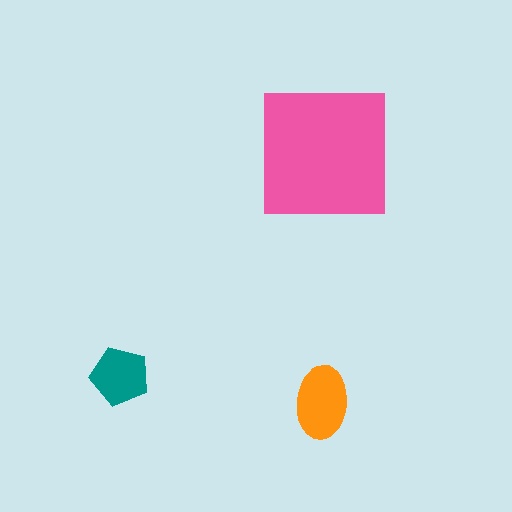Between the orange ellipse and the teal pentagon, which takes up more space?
The orange ellipse.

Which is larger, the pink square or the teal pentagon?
The pink square.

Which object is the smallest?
The teal pentagon.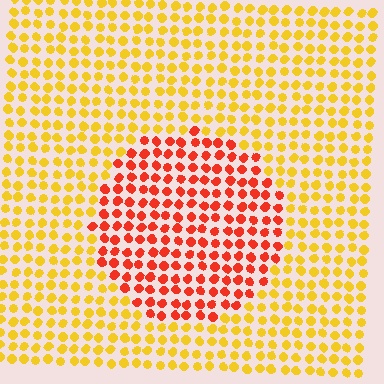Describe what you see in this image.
The image is filled with small yellow elements in a uniform arrangement. A circle-shaped region is visible where the elements are tinted to a slightly different hue, forming a subtle color boundary.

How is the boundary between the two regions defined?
The boundary is defined purely by a slight shift in hue (about 44 degrees). Spacing, size, and orientation are identical on both sides.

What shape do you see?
I see a circle.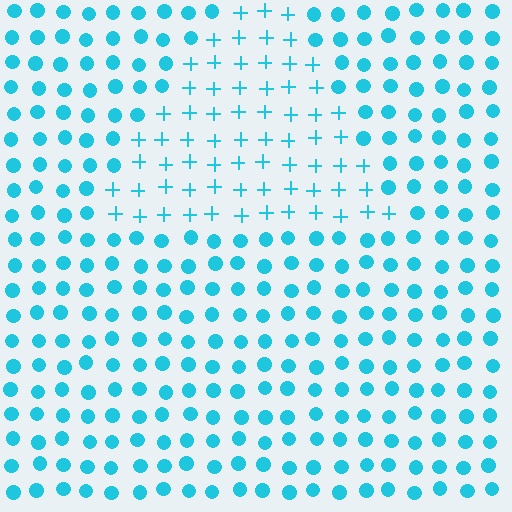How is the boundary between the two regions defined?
The boundary is defined by a change in element shape: plus signs inside vs. circles outside. All elements share the same color and spacing.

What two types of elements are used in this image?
The image uses plus signs inside the triangle region and circles outside it.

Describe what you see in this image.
The image is filled with small cyan elements arranged in a uniform grid. A triangle-shaped region contains plus signs, while the surrounding area contains circles. The boundary is defined purely by the change in element shape.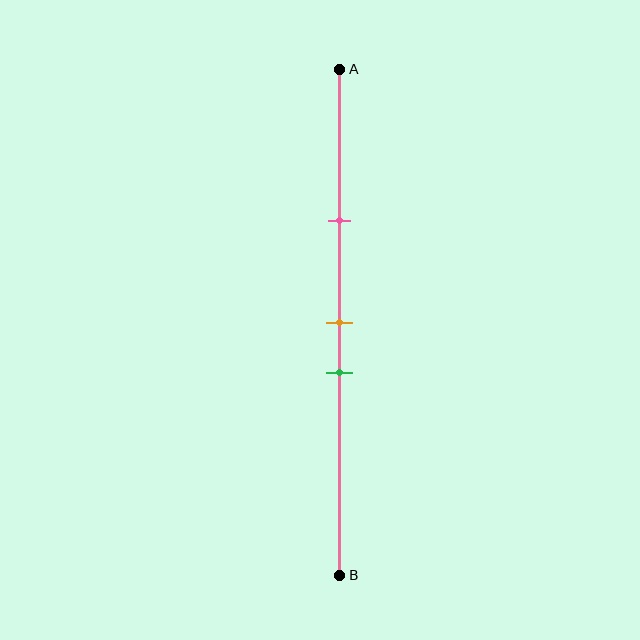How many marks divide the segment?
There are 3 marks dividing the segment.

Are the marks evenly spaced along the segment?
No, the marks are not evenly spaced.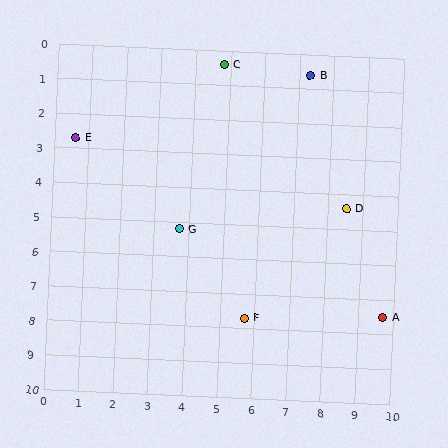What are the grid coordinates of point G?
Point G is at approximately (3.7, 5.2).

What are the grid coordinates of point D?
Point D is at approximately (8.5, 4.4).